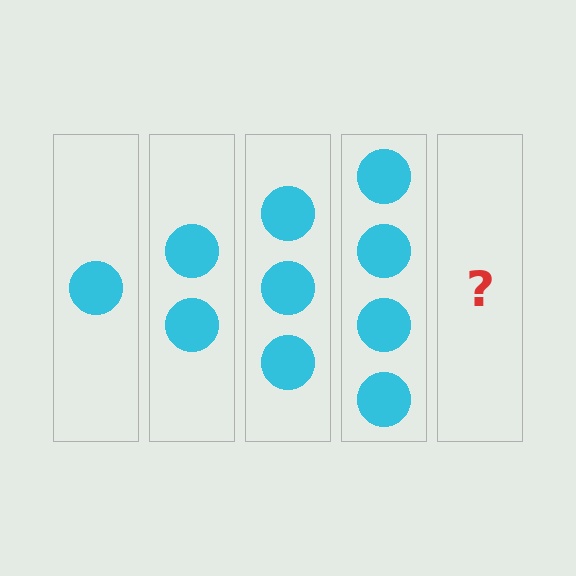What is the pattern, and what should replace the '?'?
The pattern is that each step adds one more circle. The '?' should be 5 circles.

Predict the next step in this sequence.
The next step is 5 circles.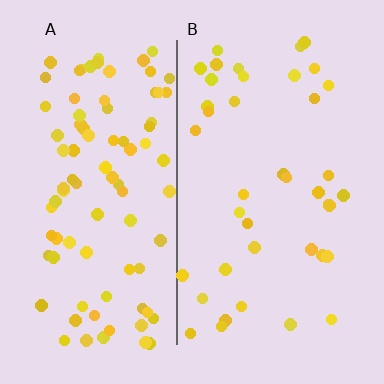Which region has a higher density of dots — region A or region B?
A (the left).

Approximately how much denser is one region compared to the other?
Approximately 2.2× — region A over region B.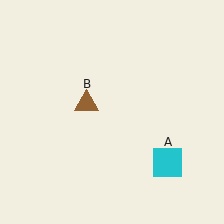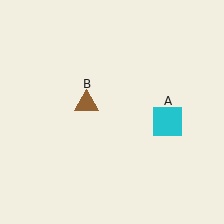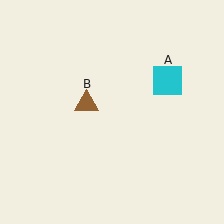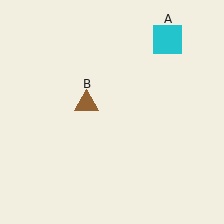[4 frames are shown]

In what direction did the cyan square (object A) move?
The cyan square (object A) moved up.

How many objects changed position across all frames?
1 object changed position: cyan square (object A).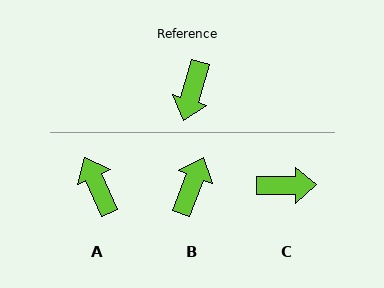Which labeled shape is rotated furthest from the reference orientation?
B, about 175 degrees away.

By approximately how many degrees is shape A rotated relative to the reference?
Approximately 139 degrees clockwise.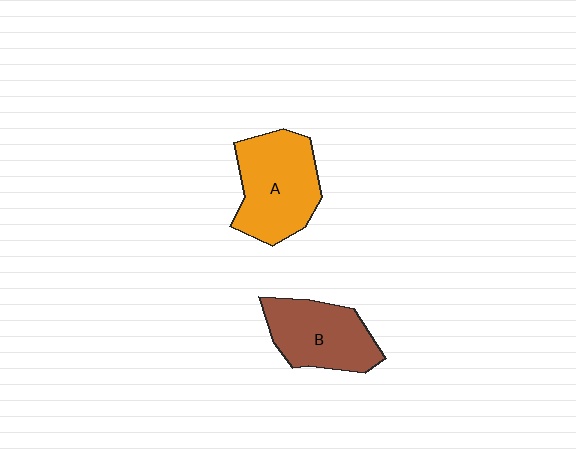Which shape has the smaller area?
Shape B (brown).